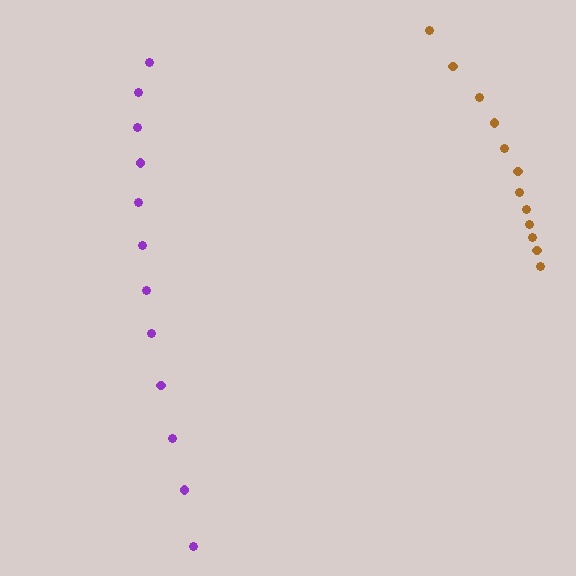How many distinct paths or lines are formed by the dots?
There are 2 distinct paths.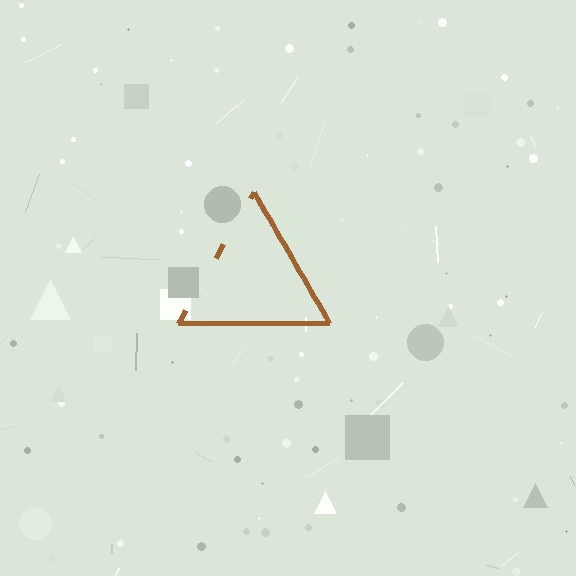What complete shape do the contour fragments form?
The contour fragments form a triangle.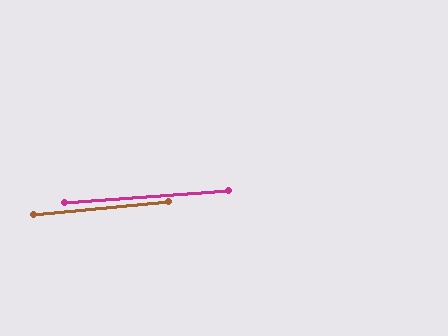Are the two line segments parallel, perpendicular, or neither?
Parallel — their directions differ by only 1.5°.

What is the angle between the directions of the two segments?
Approximately 1 degree.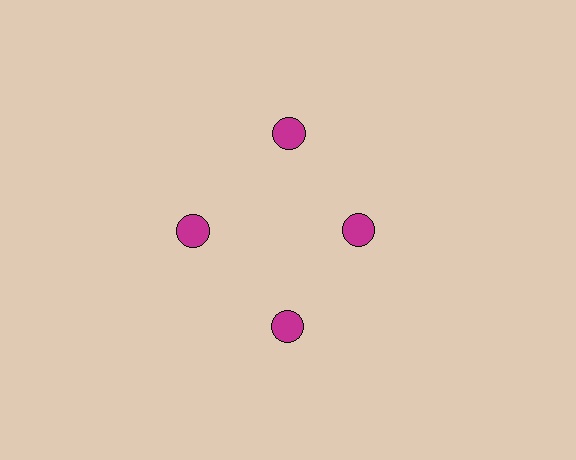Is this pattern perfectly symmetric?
No. The 4 magenta circles are arranged in a ring, but one element near the 3 o'clock position is pulled inward toward the center, breaking the 4-fold rotational symmetry.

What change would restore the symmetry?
The symmetry would be restored by moving it outward, back onto the ring so that all 4 circles sit at equal angles and equal distance from the center.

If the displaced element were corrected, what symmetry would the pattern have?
It would have 4-fold rotational symmetry — the pattern would map onto itself every 90 degrees.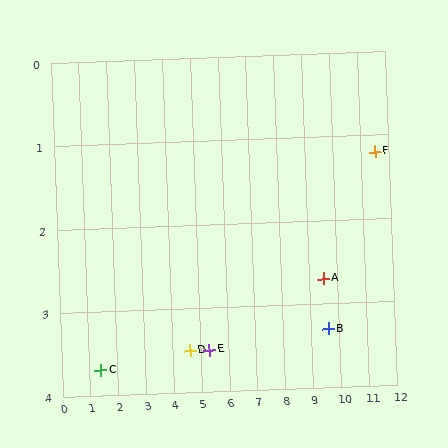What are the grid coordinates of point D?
Point D is at approximately (4.6, 3.5).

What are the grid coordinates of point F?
Point F is at approximately (11.5, 1.2).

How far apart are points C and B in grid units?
Points C and B are about 8.2 grid units apart.